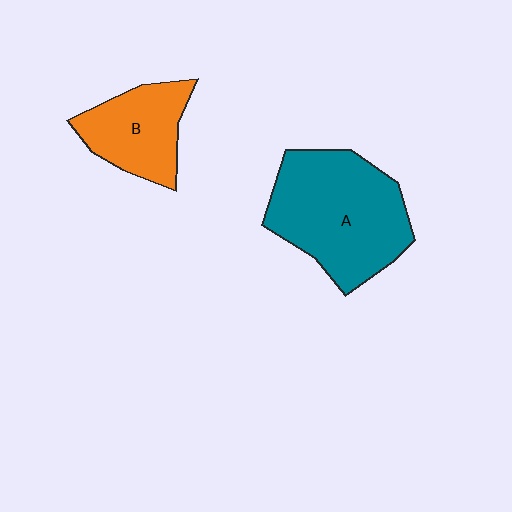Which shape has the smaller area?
Shape B (orange).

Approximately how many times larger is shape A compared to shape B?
Approximately 1.8 times.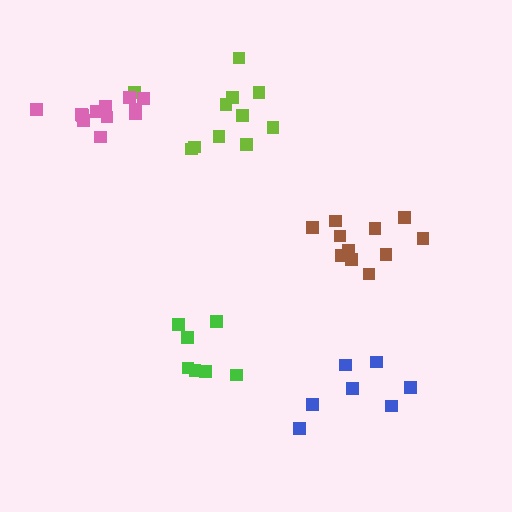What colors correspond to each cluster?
The clusters are colored: brown, lime, green, pink, blue.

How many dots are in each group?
Group 1: 11 dots, Group 2: 11 dots, Group 3: 7 dots, Group 4: 12 dots, Group 5: 7 dots (48 total).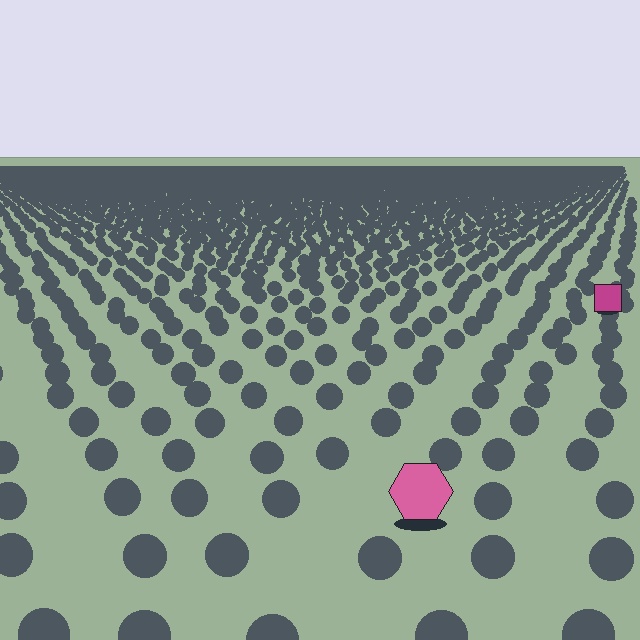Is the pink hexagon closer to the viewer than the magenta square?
Yes. The pink hexagon is closer — you can tell from the texture gradient: the ground texture is coarser near it.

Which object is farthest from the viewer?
The magenta square is farthest from the viewer. It appears smaller and the ground texture around it is denser.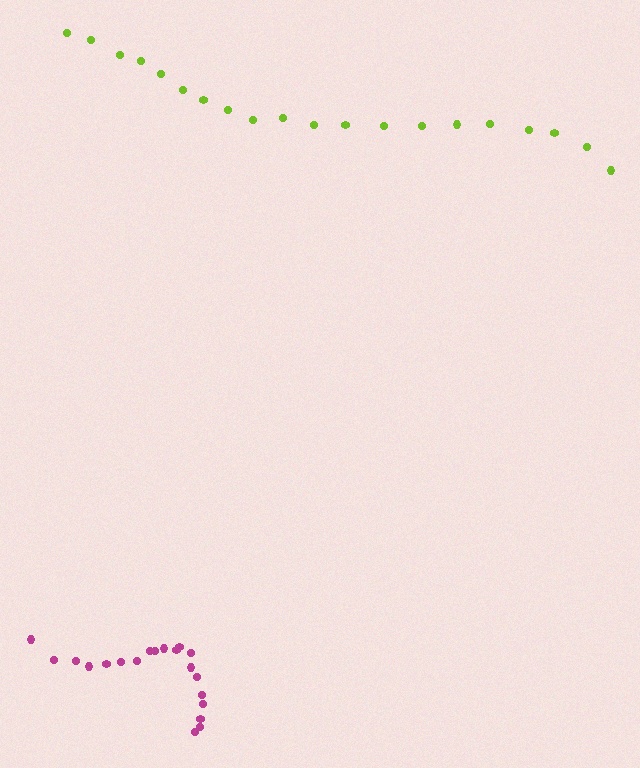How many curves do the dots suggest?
There are 2 distinct paths.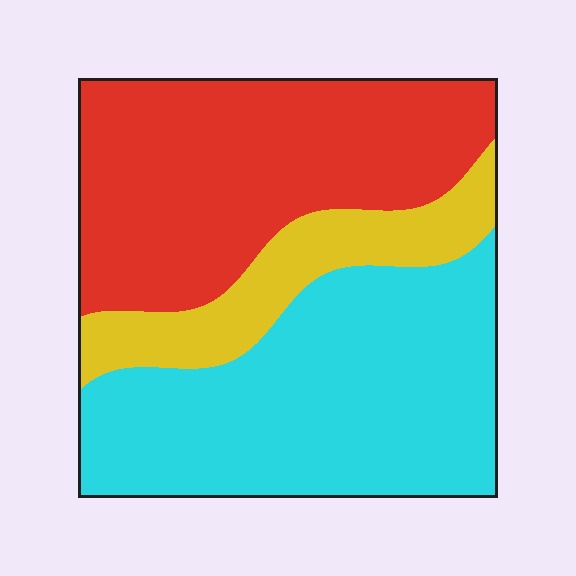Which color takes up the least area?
Yellow, at roughly 15%.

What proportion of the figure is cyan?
Cyan takes up about two fifths (2/5) of the figure.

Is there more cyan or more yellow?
Cyan.